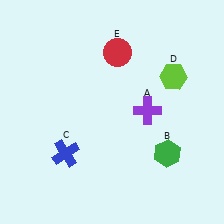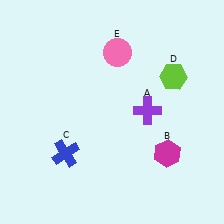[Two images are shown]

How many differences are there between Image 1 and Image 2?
There are 2 differences between the two images.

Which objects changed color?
B changed from green to magenta. E changed from red to pink.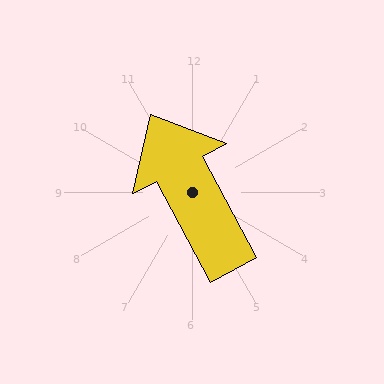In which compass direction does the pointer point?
Northwest.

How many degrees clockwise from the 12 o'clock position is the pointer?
Approximately 332 degrees.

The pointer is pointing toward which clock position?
Roughly 11 o'clock.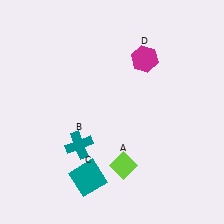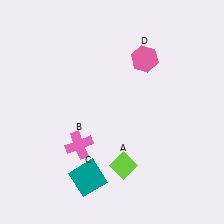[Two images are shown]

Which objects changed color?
B changed from teal to pink. D changed from magenta to pink.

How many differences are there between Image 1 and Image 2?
There are 2 differences between the two images.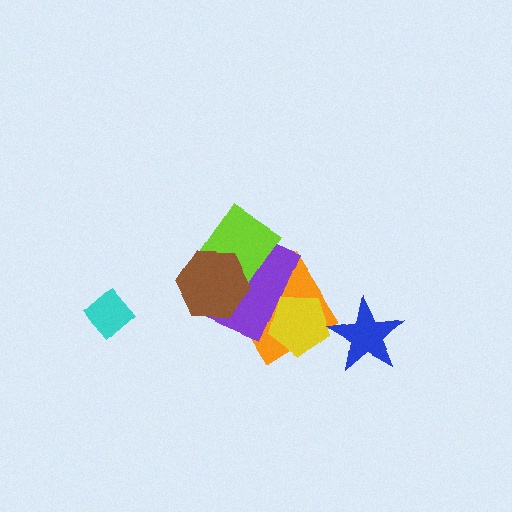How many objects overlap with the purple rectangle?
4 objects overlap with the purple rectangle.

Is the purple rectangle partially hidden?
Yes, it is partially covered by another shape.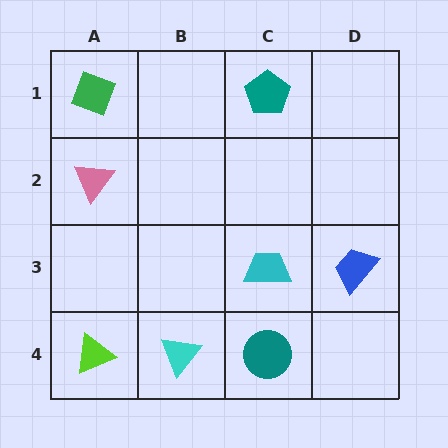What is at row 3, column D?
A blue trapezoid.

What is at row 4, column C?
A teal circle.